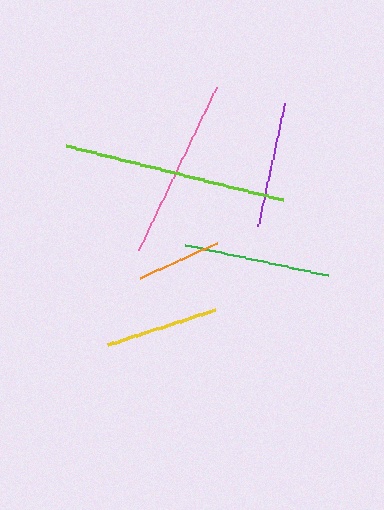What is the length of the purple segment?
The purple segment is approximately 126 pixels long.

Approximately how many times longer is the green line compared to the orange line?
The green line is approximately 1.7 times the length of the orange line.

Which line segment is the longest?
The lime line is the longest at approximately 223 pixels.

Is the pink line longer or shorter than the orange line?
The pink line is longer than the orange line.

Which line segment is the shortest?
The orange line is the shortest at approximately 84 pixels.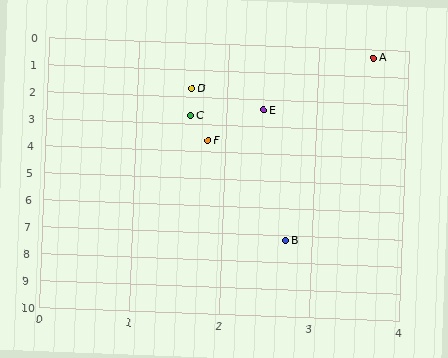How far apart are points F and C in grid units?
Points F and C are about 0.9 grid units apart.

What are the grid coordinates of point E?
Point E is at approximately (2.4, 2.4).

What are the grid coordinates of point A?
Point A is at approximately (3.6, 0.3).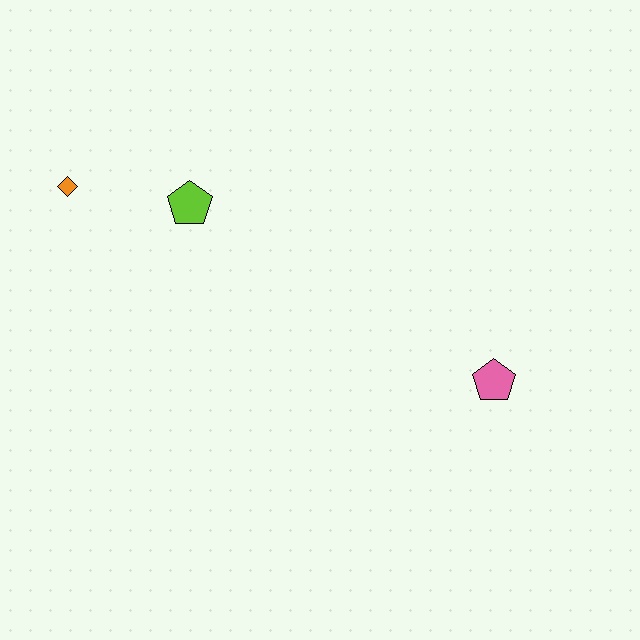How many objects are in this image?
There are 3 objects.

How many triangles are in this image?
There are no triangles.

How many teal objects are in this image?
There are no teal objects.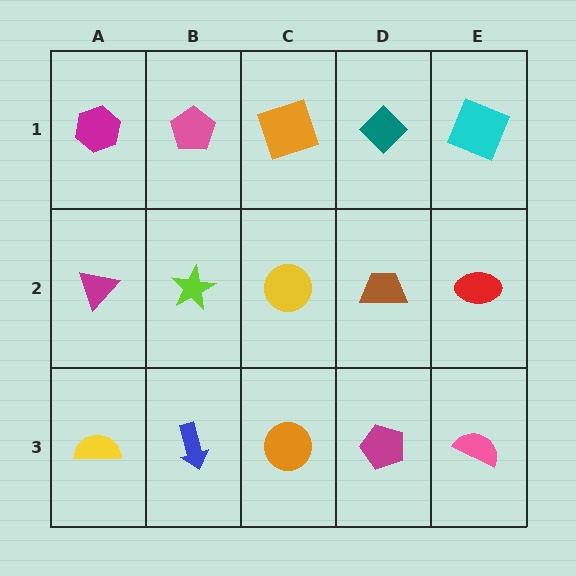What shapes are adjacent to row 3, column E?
A red ellipse (row 2, column E), a magenta pentagon (row 3, column D).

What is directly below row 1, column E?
A red ellipse.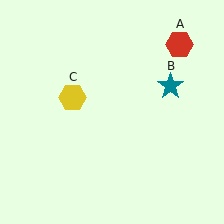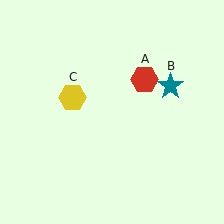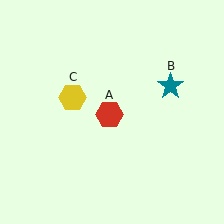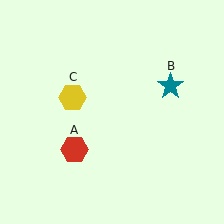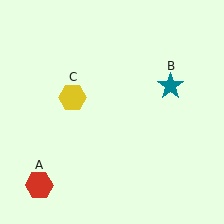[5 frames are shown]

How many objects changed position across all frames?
1 object changed position: red hexagon (object A).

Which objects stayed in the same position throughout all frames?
Teal star (object B) and yellow hexagon (object C) remained stationary.